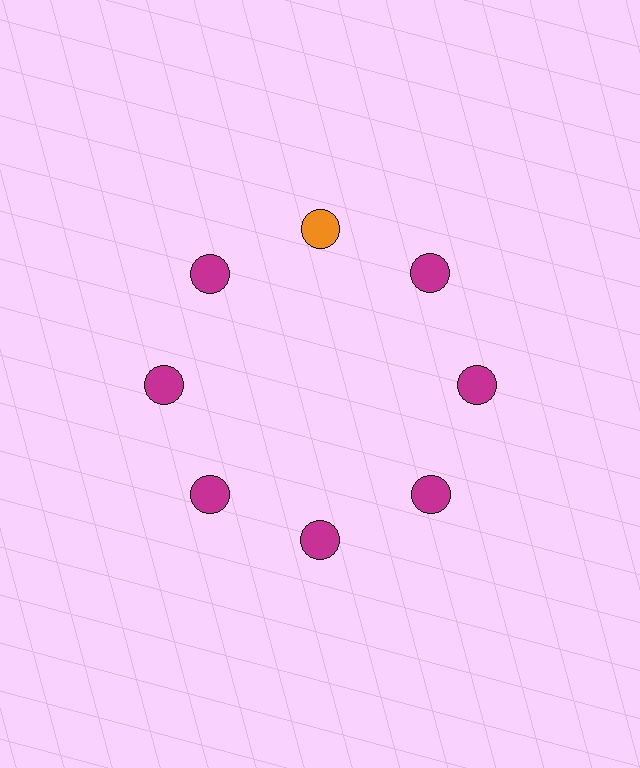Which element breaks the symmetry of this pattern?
The orange circle at roughly the 12 o'clock position breaks the symmetry. All other shapes are magenta circles.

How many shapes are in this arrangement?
There are 8 shapes arranged in a ring pattern.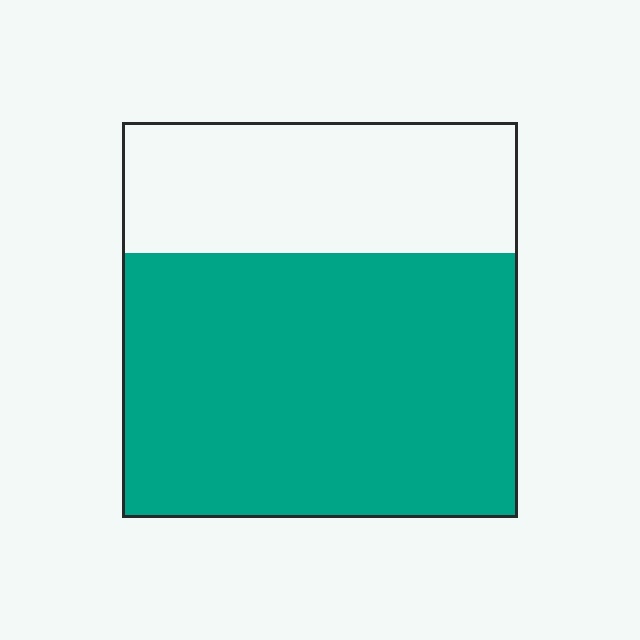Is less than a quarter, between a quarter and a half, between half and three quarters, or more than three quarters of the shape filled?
Between half and three quarters.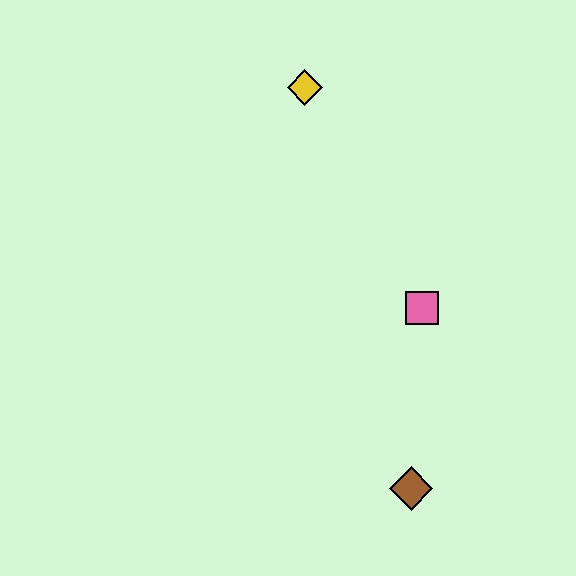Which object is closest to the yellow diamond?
The pink square is closest to the yellow diamond.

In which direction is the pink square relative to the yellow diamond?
The pink square is below the yellow diamond.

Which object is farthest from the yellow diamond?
The brown diamond is farthest from the yellow diamond.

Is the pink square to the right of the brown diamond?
Yes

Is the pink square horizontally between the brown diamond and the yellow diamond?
No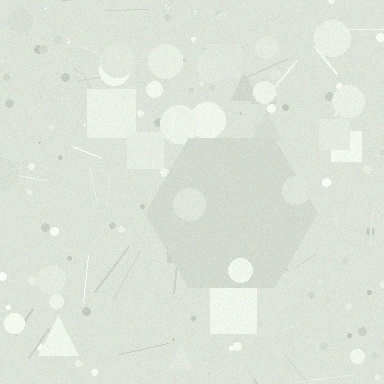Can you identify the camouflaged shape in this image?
The camouflaged shape is a hexagon.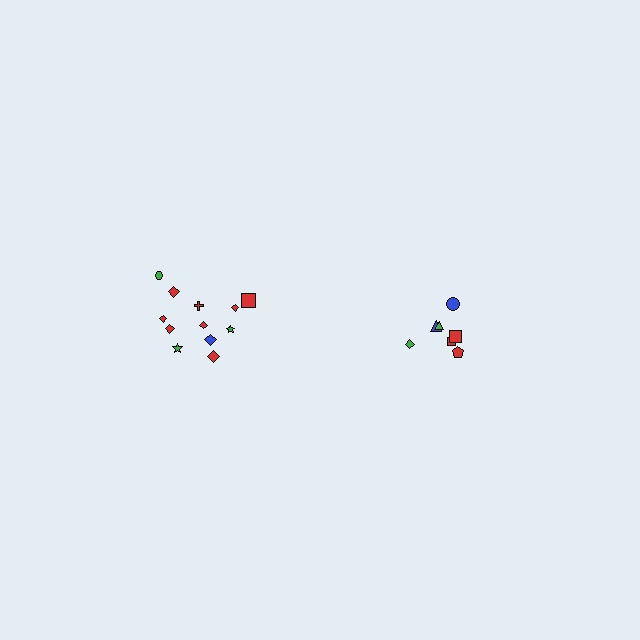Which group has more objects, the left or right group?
The left group.